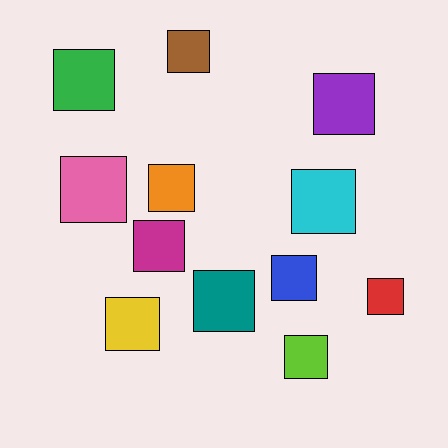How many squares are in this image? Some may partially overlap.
There are 12 squares.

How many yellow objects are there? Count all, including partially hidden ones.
There is 1 yellow object.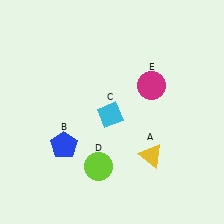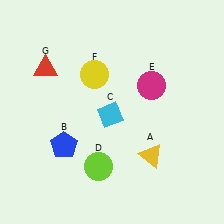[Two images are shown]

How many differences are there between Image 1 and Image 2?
There are 2 differences between the two images.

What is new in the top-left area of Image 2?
A red triangle (G) was added in the top-left area of Image 2.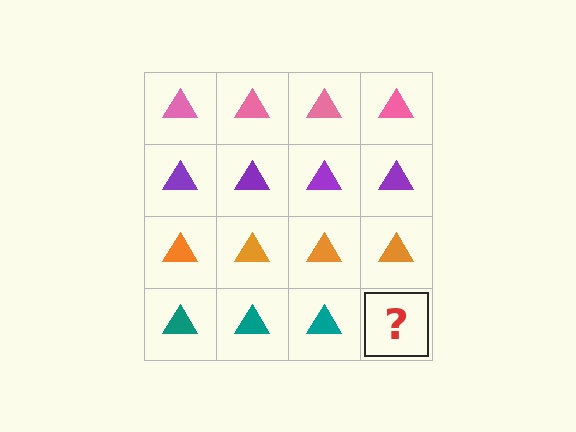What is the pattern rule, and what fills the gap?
The rule is that each row has a consistent color. The gap should be filled with a teal triangle.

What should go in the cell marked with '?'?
The missing cell should contain a teal triangle.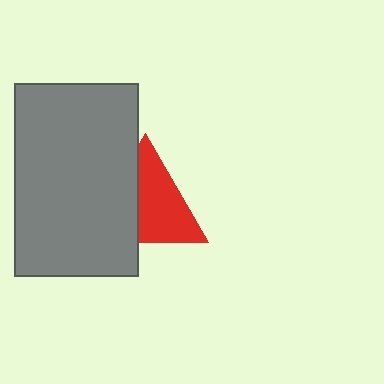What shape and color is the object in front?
The object in front is a gray rectangle.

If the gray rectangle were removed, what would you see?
You would see the complete red triangle.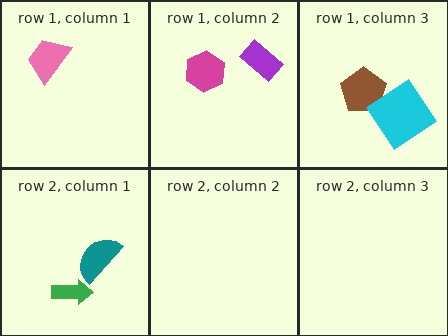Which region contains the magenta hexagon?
The row 1, column 2 region.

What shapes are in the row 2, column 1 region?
The green arrow, the teal semicircle.